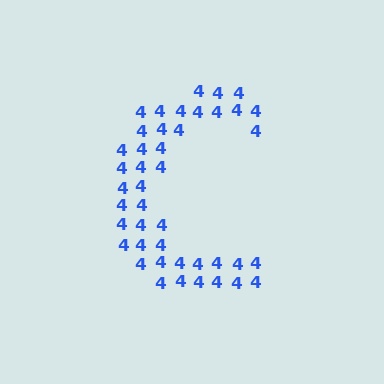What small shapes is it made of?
It is made of small digit 4's.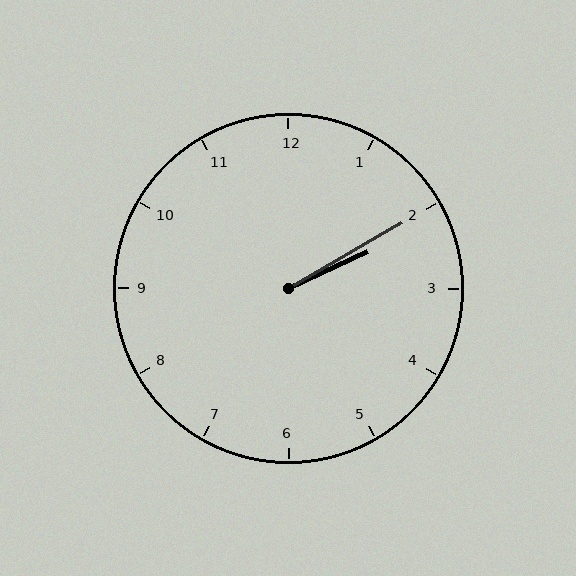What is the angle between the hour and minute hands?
Approximately 5 degrees.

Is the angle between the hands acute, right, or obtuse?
It is acute.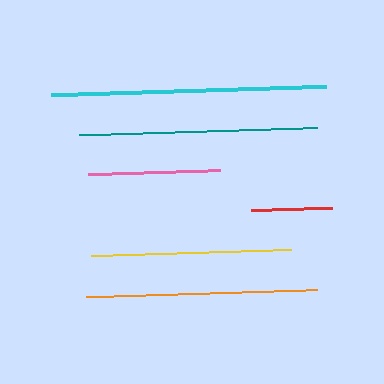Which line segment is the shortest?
The red line is the shortest at approximately 80 pixels.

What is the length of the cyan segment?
The cyan segment is approximately 276 pixels long.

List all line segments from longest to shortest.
From longest to shortest: cyan, teal, orange, yellow, pink, red.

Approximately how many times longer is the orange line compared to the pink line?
The orange line is approximately 1.7 times the length of the pink line.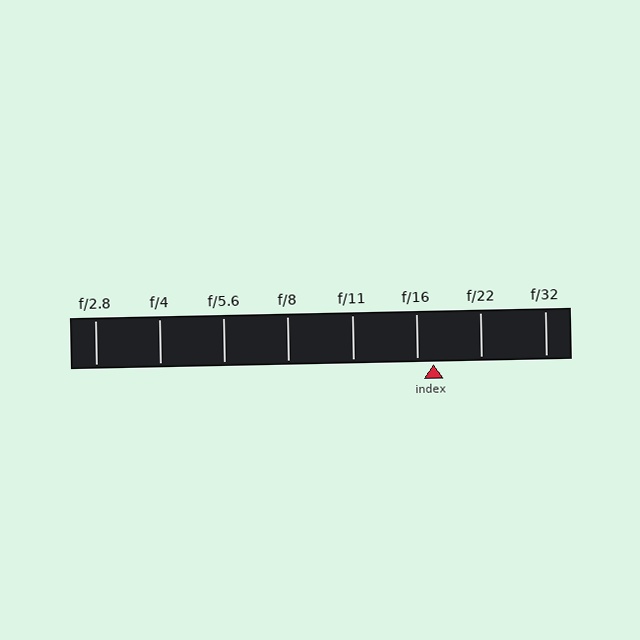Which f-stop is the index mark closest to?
The index mark is closest to f/16.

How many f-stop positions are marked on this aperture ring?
There are 8 f-stop positions marked.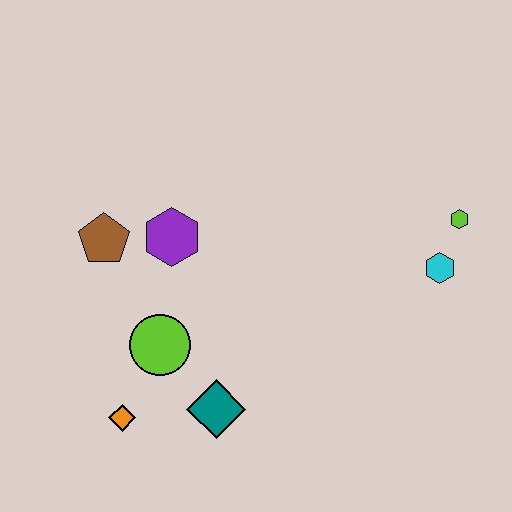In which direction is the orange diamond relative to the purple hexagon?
The orange diamond is below the purple hexagon.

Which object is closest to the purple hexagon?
The brown pentagon is closest to the purple hexagon.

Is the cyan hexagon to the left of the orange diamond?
No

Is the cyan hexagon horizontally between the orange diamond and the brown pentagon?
No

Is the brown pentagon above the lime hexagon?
No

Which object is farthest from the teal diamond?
The lime hexagon is farthest from the teal diamond.